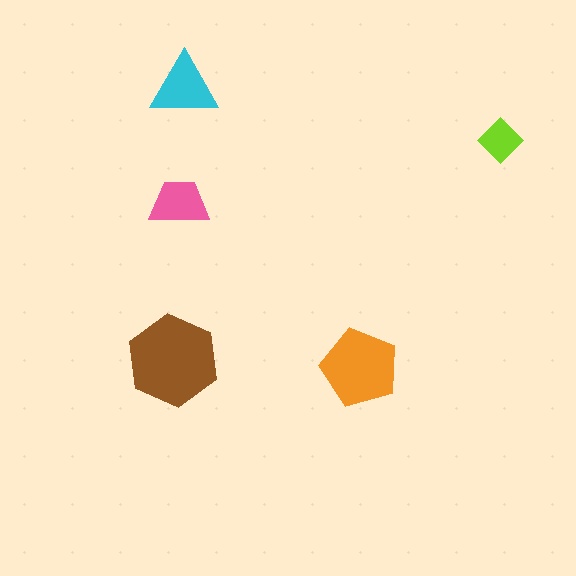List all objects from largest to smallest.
The brown hexagon, the orange pentagon, the cyan triangle, the pink trapezoid, the lime diamond.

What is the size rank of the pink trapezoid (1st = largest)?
4th.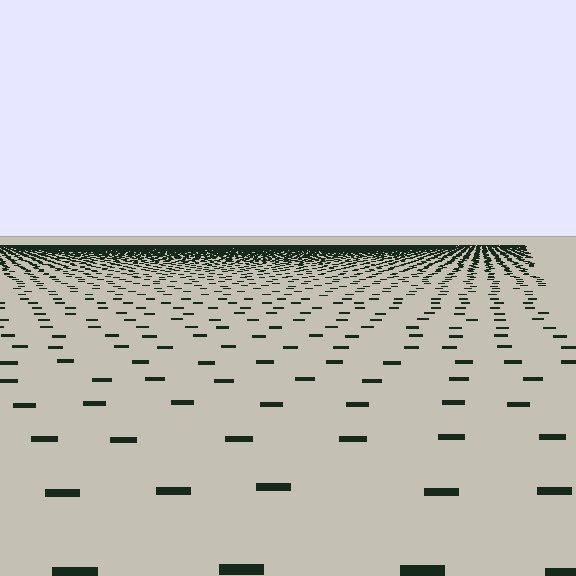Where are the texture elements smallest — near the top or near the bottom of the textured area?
Near the top.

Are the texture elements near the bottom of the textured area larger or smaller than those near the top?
Larger. Near the bottom, elements are closer to the viewer and appear at a bigger on-screen size.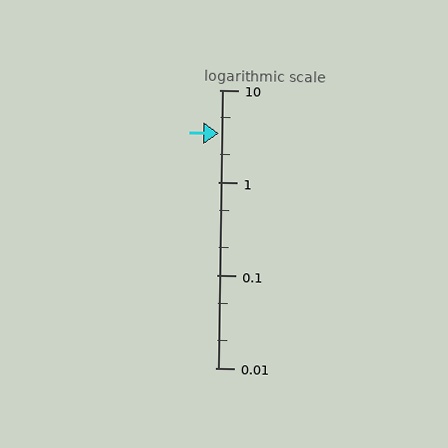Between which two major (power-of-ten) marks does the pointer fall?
The pointer is between 1 and 10.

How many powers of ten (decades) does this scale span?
The scale spans 3 decades, from 0.01 to 10.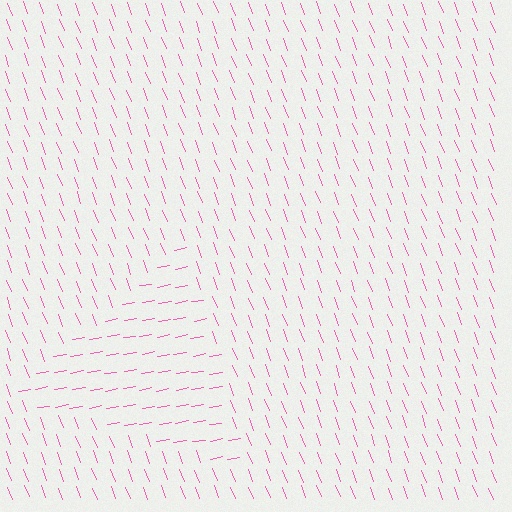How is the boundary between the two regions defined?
The boundary is defined purely by a change in line orientation (approximately 80 degrees difference). All lines are the same color and thickness.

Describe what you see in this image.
The image is filled with small pink line segments. A triangle region in the image has lines oriented differently from the surrounding lines, creating a visible texture boundary.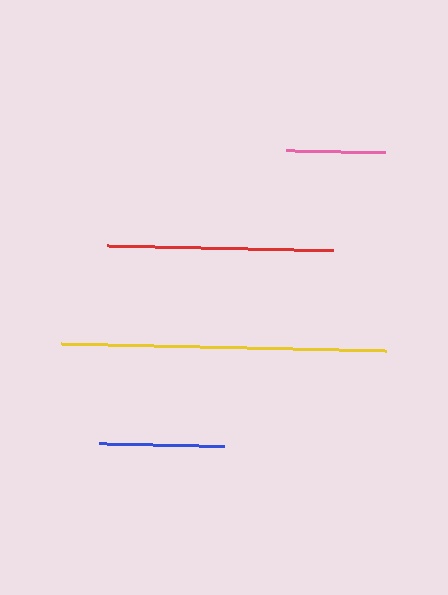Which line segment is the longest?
The yellow line is the longest at approximately 325 pixels.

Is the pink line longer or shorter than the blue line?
The blue line is longer than the pink line.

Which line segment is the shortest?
The pink line is the shortest at approximately 99 pixels.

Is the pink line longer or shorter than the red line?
The red line is longer than the pink line.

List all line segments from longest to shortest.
From longest to shortest: yellow, red, blue, pink.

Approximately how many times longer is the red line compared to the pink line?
The red line is approximately 2.3 times the length of the pink line.